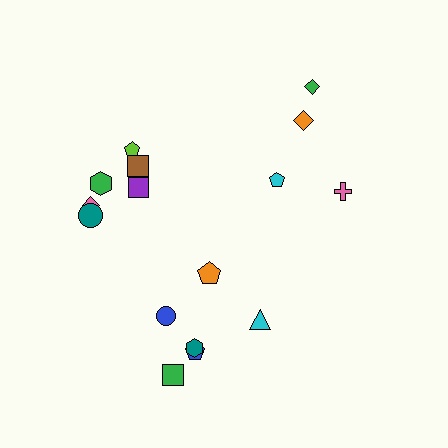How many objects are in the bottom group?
There are 6 objects.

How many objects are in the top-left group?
There are 6 objects.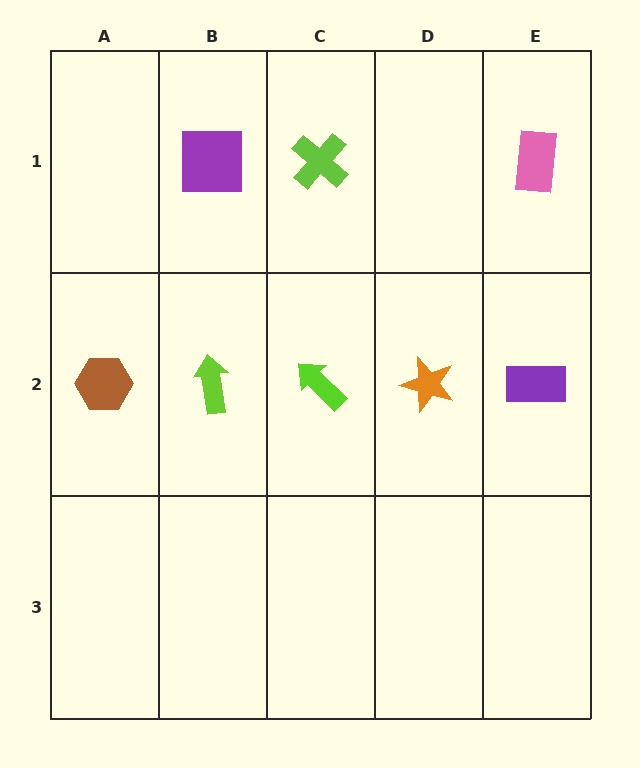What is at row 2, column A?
A brown hexagon.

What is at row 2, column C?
A lime arrow.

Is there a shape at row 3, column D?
No, that cell is empty.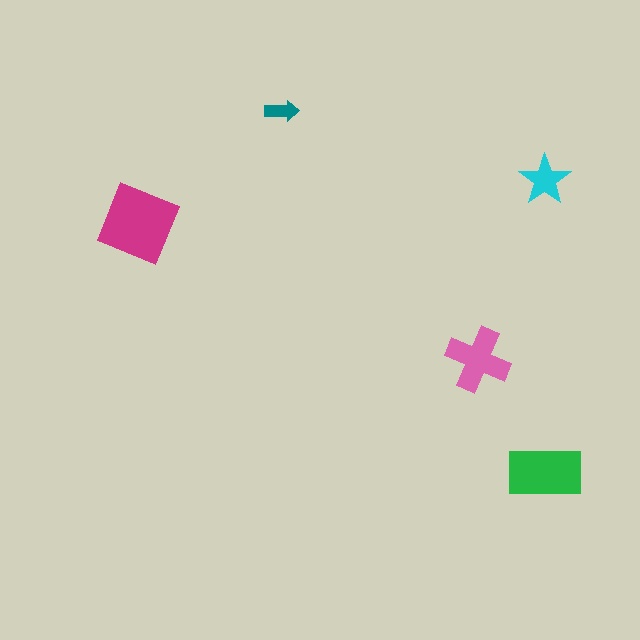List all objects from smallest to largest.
The teal arrow, the cyan star, the pink cross, the green rectangle, the magenta diamond.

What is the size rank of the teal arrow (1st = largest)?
5th.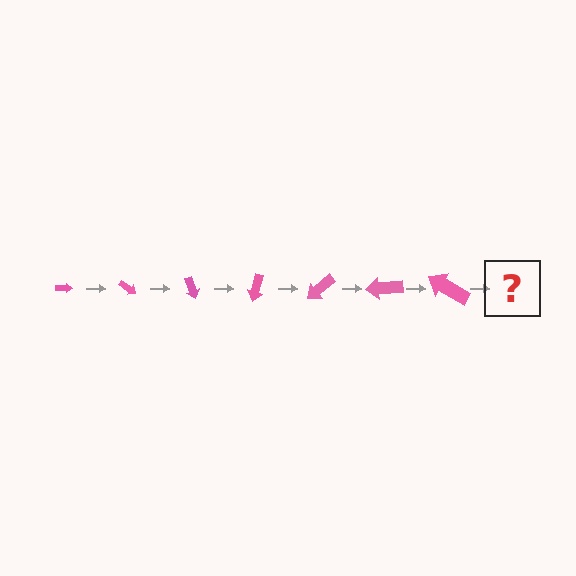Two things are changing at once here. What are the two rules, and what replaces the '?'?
The two rules are that the arrow grows larger each step and it rotates 35 degrees each step. The '?' should be an arrow, larger than the previous one and rotated 245 degrees from the start.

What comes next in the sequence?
The next element should be an arrow, larger than the previous one and rotated 245 degrees from the start.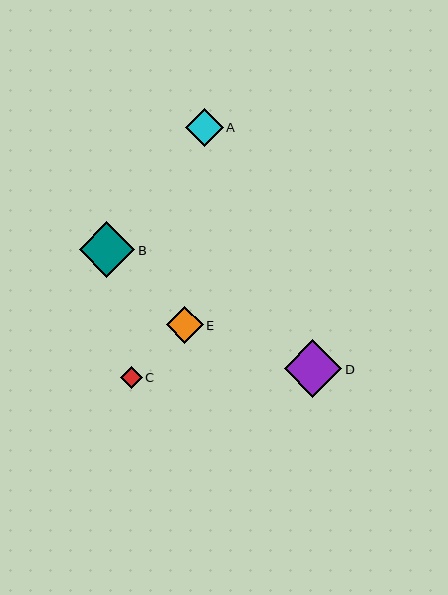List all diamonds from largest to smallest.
From largest to smallest: D, B, A, E, C.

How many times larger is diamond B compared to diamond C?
Diamond B is approximately 2.5 times the size of diamond C.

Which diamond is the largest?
Diamond D is the largest with a size of approximately 58 pixels.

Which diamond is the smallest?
Diamond C is the smallest with a size of approximately 22 pixels.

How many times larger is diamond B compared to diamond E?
Diamond B is approximately 1.5 times the size of diamond E.